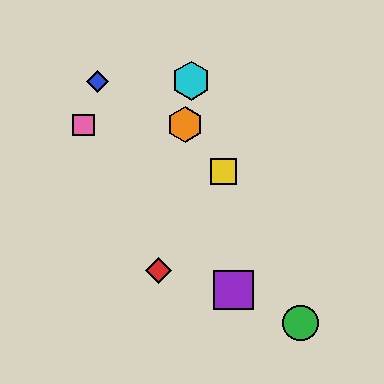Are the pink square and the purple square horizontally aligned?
No, the pink square is at y≈125 and the purple square is at y≈290.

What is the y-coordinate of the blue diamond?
The blue diamond is at y≈81.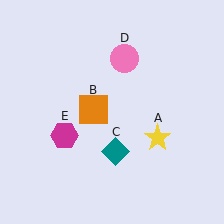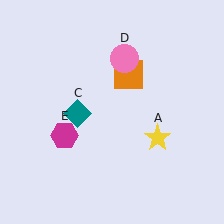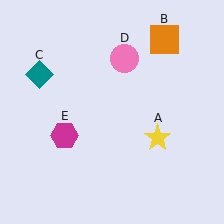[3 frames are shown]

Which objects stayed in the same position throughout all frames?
Yellow star (object A) and pink circle (object D) and magenta hexagon (object E) remained stationary.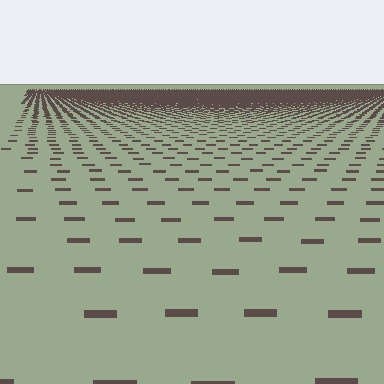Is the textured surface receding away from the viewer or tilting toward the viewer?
The surface is receding away from the viewer. Texture elements get smaller and denser toward the top.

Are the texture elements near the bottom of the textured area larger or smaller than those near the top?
Larger. Near the bottom, elements are closer to the viewer and appear at a bigger on-screen size.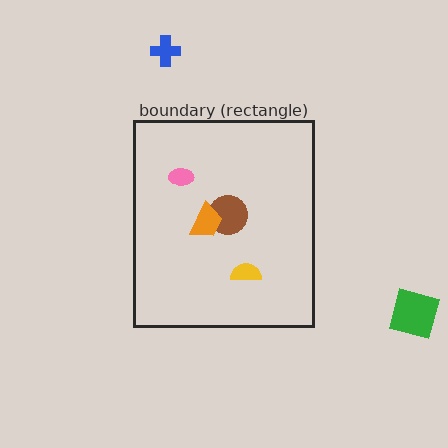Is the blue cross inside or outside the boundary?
Outside.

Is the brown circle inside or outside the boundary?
Inside.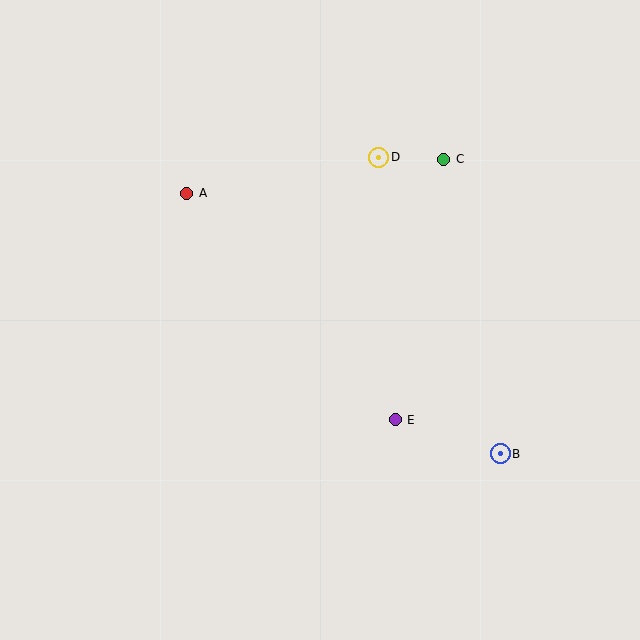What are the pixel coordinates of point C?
Point C is at (444, 159).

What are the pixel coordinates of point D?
Point D is at (379, 157).